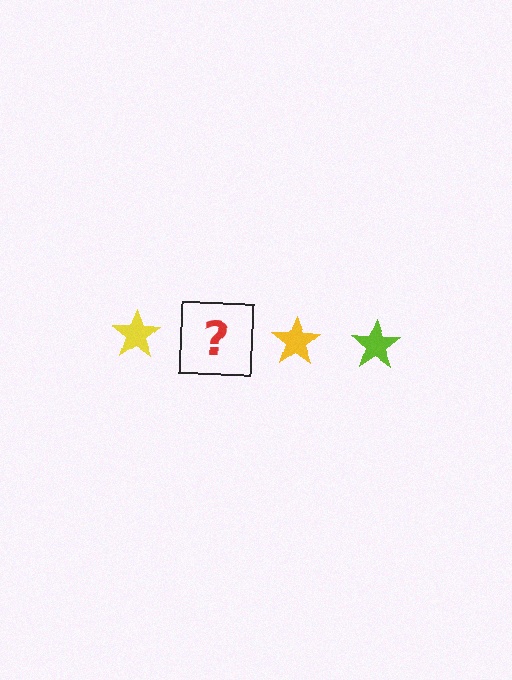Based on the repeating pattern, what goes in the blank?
The blank should be a lime star.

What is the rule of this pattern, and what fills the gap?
The rule is that the pattern cycles through yellow, lime stars. The gap should be filled with a lime star.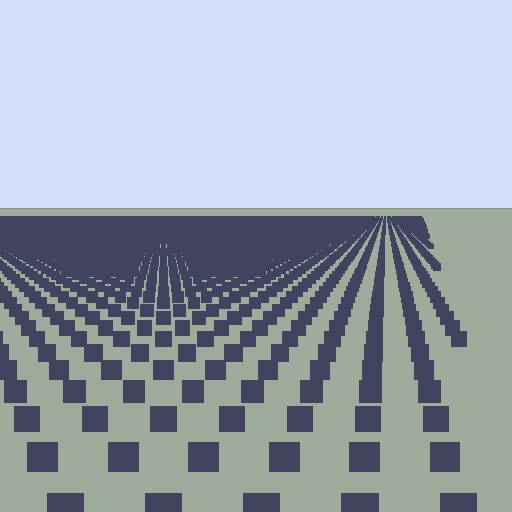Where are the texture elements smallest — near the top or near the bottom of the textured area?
Near the top.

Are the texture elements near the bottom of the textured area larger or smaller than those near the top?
Larger. Near the bottom, elements are closer to the viewer and appear at a bigger on-screen size.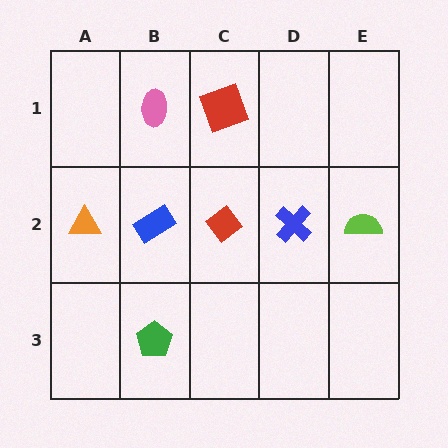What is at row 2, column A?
An orange triangle.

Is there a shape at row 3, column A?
No, that cell is empty.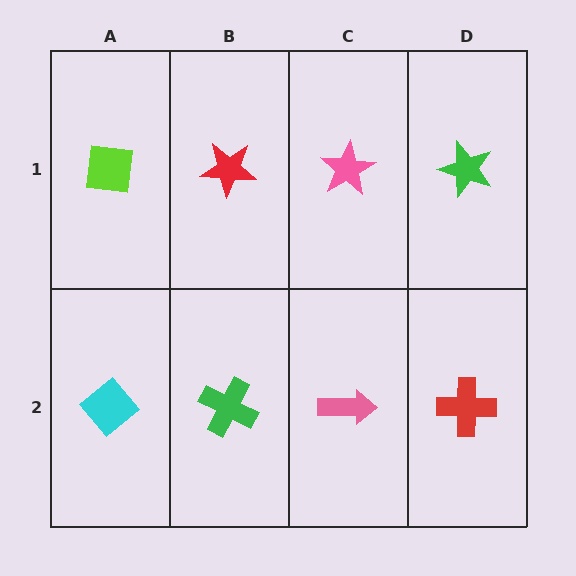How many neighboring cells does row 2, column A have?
2.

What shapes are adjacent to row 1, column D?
A red cross (row 2, column D), a pink star (row 1, column C).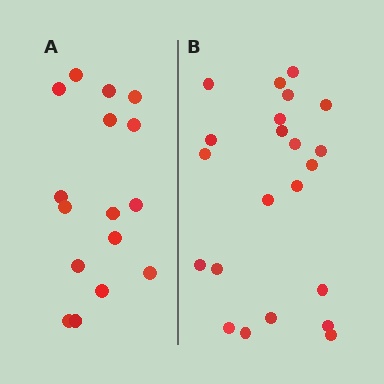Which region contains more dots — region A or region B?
Region B (the right region) has more dots.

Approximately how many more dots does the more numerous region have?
Region B has about 6 more dots than region A.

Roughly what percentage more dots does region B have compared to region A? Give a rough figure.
About 40% more.